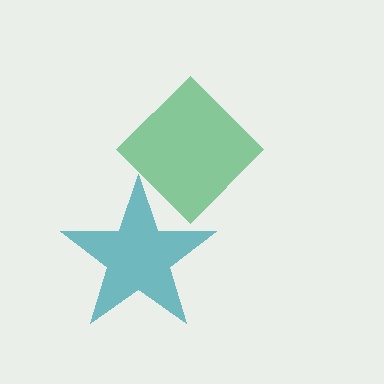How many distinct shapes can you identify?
There are 2 distinct shapes: a teal star, a green diamond.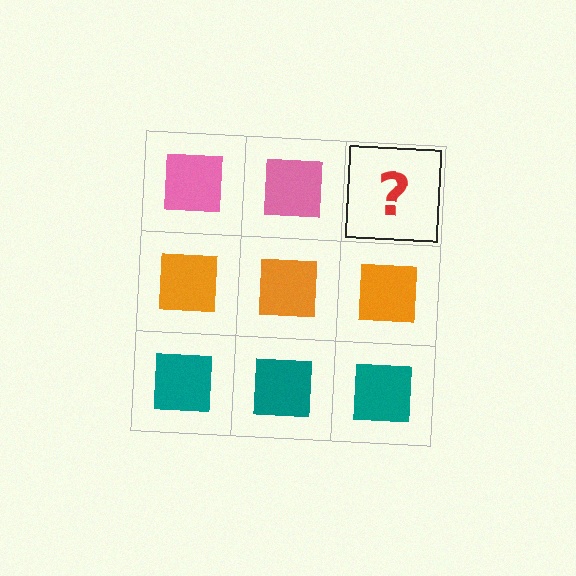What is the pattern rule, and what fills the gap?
The rule is that each row has a consistent color. The gap should be filled with a pink square.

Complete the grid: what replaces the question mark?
The question mark should be replaced with a pink square.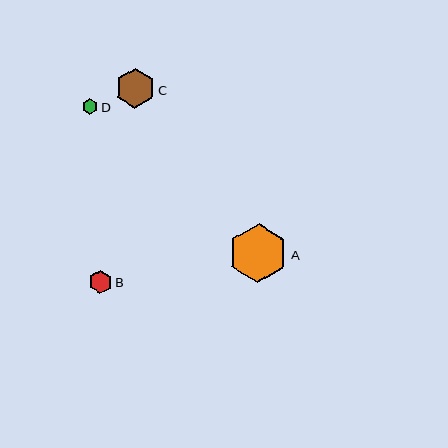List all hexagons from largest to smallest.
From largest to smallest: A, C, B, D.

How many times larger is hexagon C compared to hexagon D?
Hexagon C is approximately 2.6 times the size of hexagon D.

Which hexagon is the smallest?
Hexagon D is the smallest with a size of approximately 16 pixels.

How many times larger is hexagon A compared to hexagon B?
Hexagon A is approximately 2.6 times the size of hexagon B.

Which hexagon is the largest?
Hexagon A is the largest with a size of approximately 59 pixels.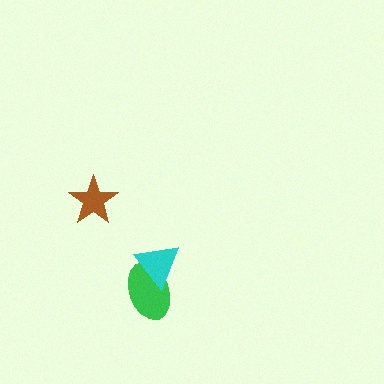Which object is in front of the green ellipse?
The cyan triangle is in front of the green ellipse.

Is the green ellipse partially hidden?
Yes, it is partially covered by another shape.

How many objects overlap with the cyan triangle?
1 object overlaps with the cyan triangle.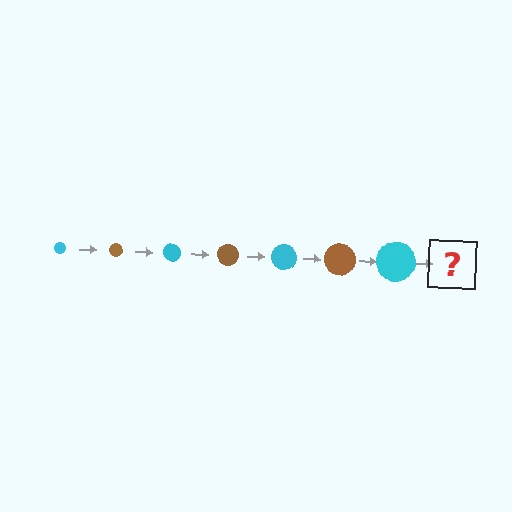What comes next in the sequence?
The next element should be a brown circle, larger than the previous one.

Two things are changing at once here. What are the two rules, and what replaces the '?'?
The two rules are that the circle grows larger each step and the color cycles through cyan and brown. The '?' should be a brown circle, larger than the previous one.